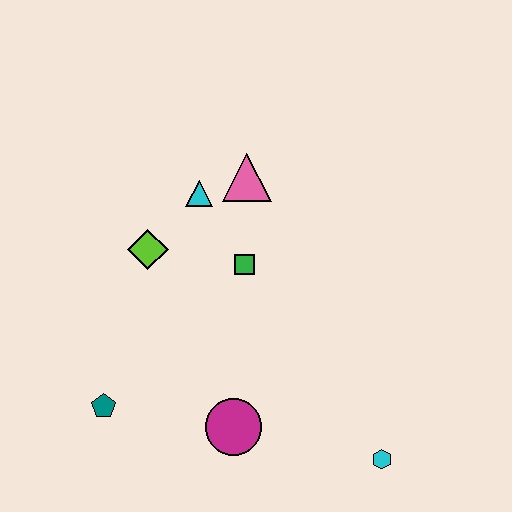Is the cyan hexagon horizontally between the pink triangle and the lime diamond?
No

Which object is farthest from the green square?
The cyan hexagon is farthest from the green square.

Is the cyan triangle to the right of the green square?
No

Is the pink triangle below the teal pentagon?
No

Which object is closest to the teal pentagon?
The magenta circle is closest to the teal pentagon.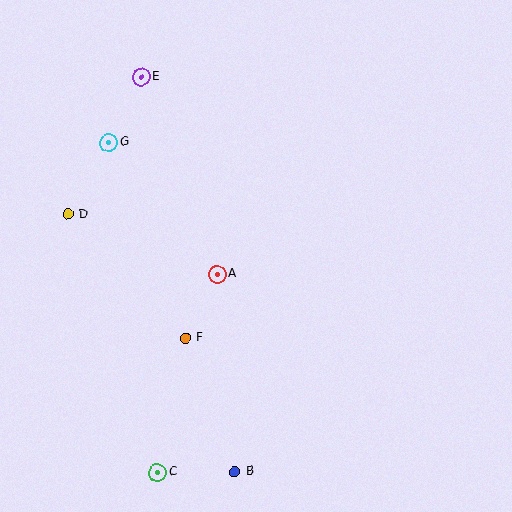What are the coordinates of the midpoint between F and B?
The midpoint between F and B is at (210, 405).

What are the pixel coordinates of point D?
Point D is at (68, 214).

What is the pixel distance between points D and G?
The distance between D and G is 83 pixels.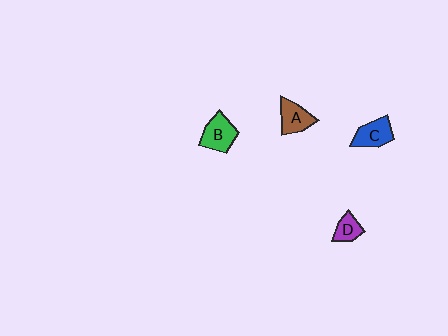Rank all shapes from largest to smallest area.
From largest to smallest: B (green), C (blue), A (brown), D (purple).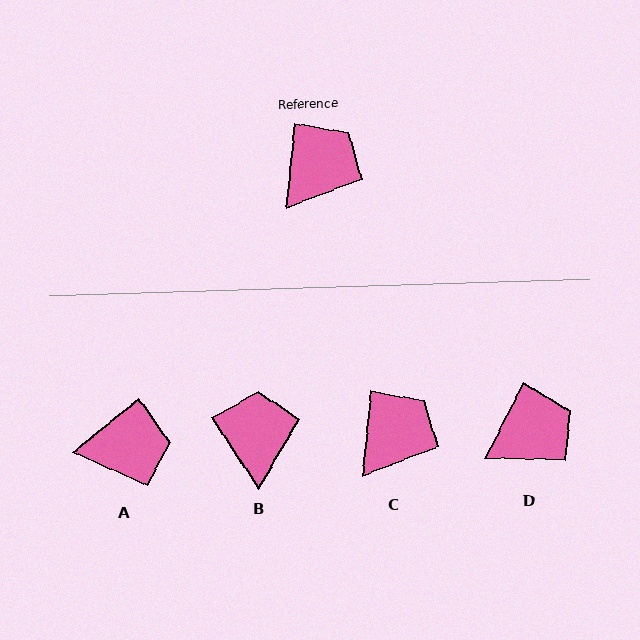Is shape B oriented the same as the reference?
No, it is off by about 39 degrees.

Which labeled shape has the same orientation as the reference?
C.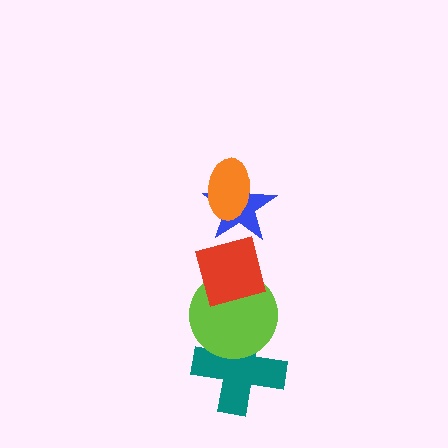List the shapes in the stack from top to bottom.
From top to bottom: the orange ellipse, the blue star, the red square, the lime circle, the teal cross.